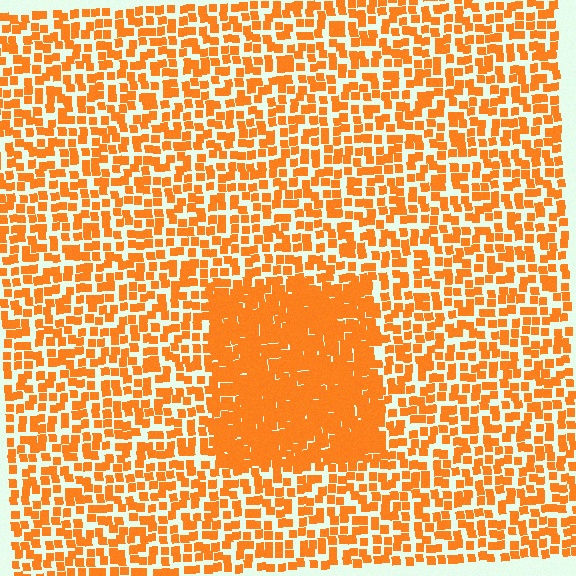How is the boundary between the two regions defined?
The boundary is defined by a change in element density (approximately 2.2x ratio). All elements are the same color, size, and shape.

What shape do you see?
I see a rectangle.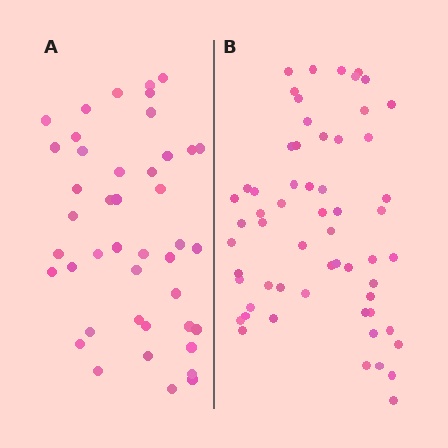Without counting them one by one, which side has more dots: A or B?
Region B (the right region) has more dots.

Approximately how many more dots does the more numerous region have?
Region B has approximately 15 more dots than region A.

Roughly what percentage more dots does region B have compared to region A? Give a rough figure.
About 35% more.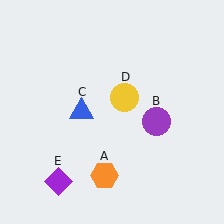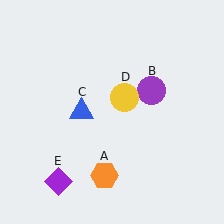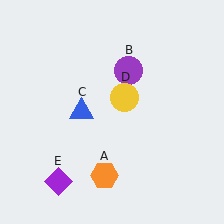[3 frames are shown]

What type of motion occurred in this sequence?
The purple circle (object B) rotated counterclockwise around the center of the scene.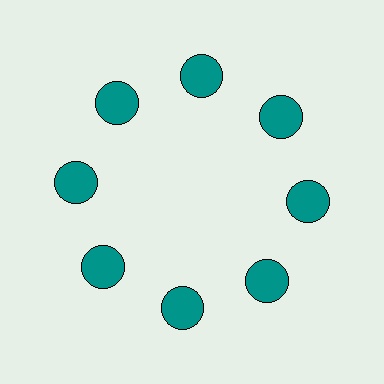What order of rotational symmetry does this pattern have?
This pattern has 8-fold rotational symmetry.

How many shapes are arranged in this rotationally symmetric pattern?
There are 8 shapes, arranged in 8 groups of 1.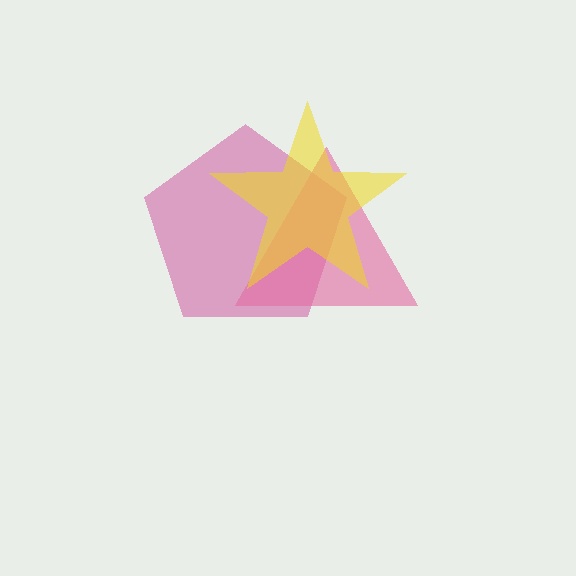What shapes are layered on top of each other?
The layered shapes are: a magenta pentagon, a pink triangle, a yellow star.